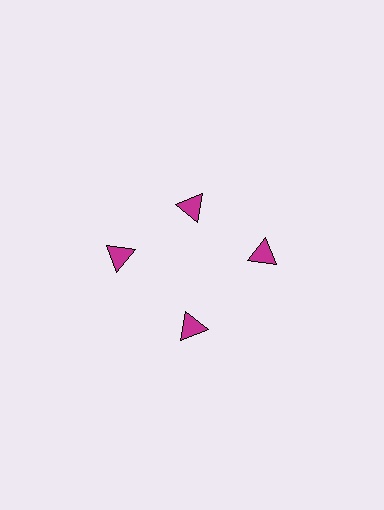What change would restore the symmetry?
The symmetry would be restored by moving it outward, back onto the ring so that all 4 triangles sit at equal angles and equal distance from the center.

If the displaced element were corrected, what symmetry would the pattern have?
It would have 4-fold rotational symmetry — the pattern would map onto itself every 90 degrees.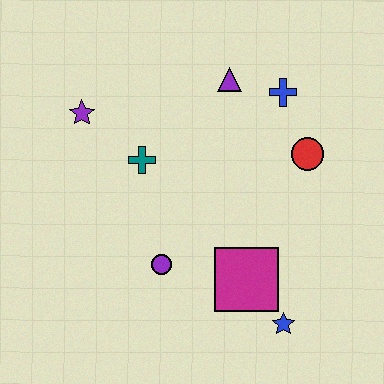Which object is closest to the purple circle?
The magenta square is closest to the purple circle.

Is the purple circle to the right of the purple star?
Yes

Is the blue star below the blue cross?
Yes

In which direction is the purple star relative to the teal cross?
The purple star is to the left of the teal cross.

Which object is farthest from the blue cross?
The blue star is farthest from the blue cross.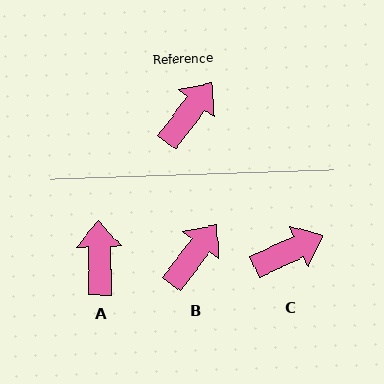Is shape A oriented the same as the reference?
No, it is off by about 39 degrees.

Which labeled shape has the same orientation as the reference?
B.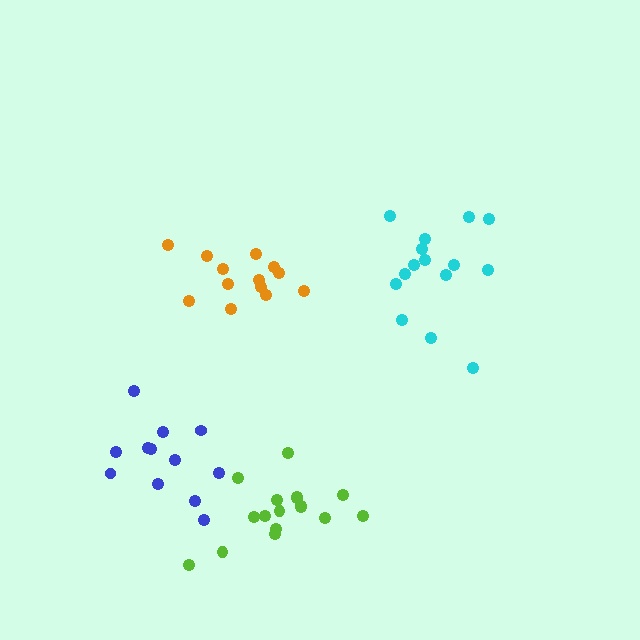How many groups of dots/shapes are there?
There are 4 groups.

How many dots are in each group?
Group 1: 12 dots, Group 2: 15 dots, Group 3: 13 dots, Group 4: 17 dots (57 total).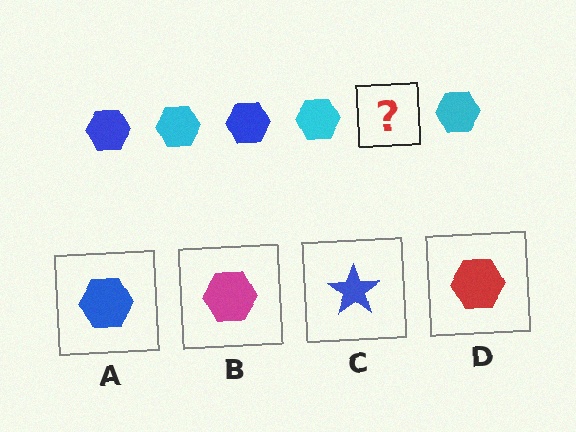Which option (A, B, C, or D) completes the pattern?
A.